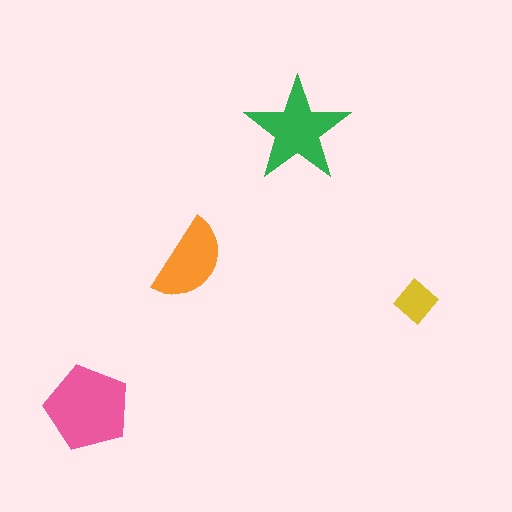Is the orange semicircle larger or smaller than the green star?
Smaller.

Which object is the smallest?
The yellow diamond.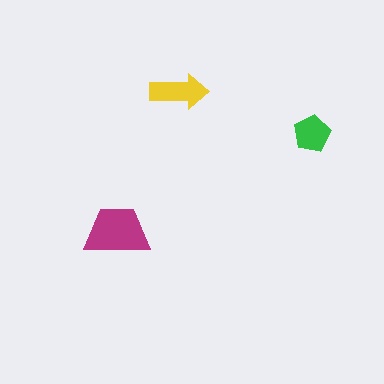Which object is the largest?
The magenta trapezoid.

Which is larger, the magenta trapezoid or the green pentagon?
The magenta trapezoid.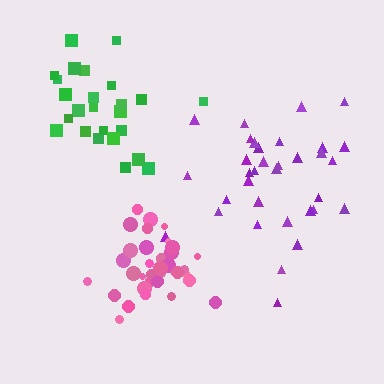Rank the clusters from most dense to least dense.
pink, green, purple.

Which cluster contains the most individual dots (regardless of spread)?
Purple (34).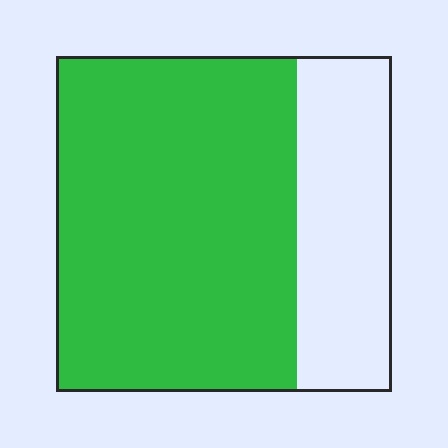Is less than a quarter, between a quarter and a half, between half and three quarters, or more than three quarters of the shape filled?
Between half and three quarters.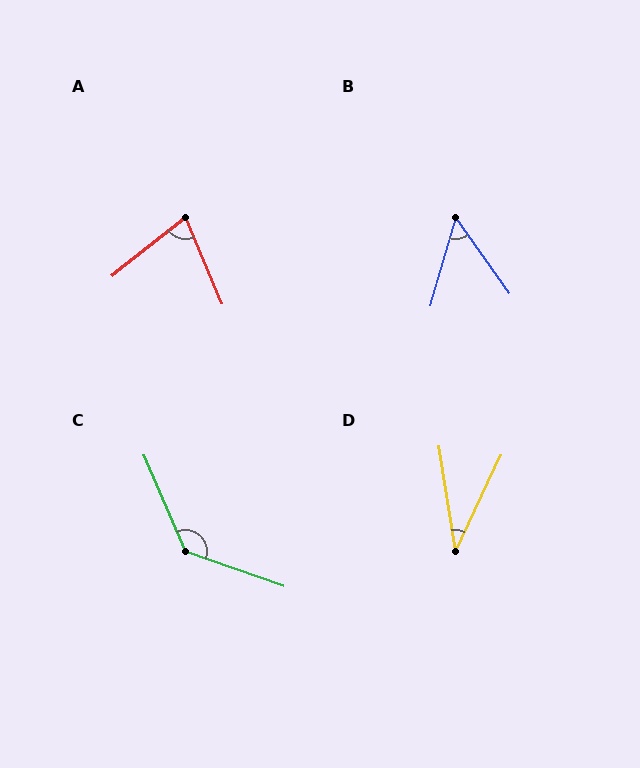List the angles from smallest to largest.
D (34°), B (51°), A (74°), C (133°).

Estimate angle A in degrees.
Approximately 74 degrees.